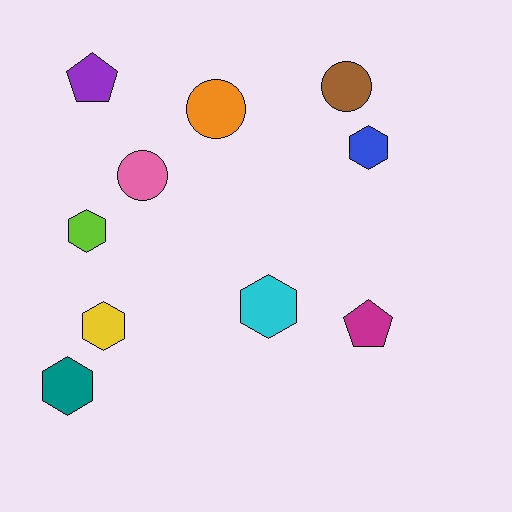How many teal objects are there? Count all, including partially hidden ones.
There is 1 teal object.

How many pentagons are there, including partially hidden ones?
There are 2 pentagons.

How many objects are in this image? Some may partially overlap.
There are 10 objects.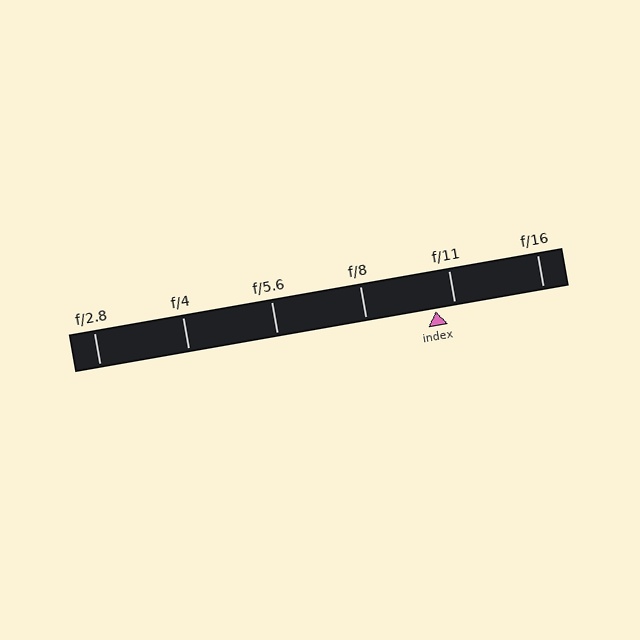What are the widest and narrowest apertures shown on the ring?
The widest aperture shown is f/2.8 and the narrowest is f/16.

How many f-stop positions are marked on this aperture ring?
There are 6 f-stop positions marked.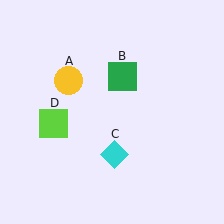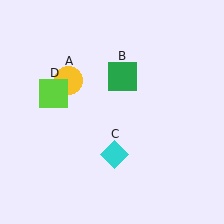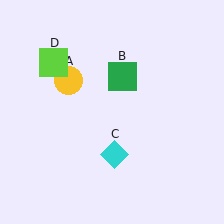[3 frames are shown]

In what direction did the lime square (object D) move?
The lime square (object D) moved up.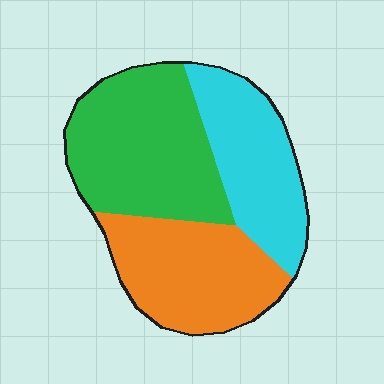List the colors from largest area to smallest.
From largest to smallest: green, orange, cyan.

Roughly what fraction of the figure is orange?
Orange covers around 30% of the figure.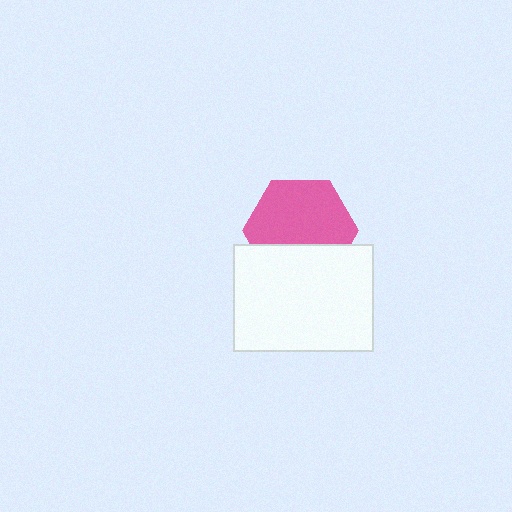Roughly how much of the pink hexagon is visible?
Most of it is visible (roughly 66%).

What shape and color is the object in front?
The object in front is a white rectangle.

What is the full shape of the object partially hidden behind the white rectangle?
The partially hidden object is a pink hexagon.